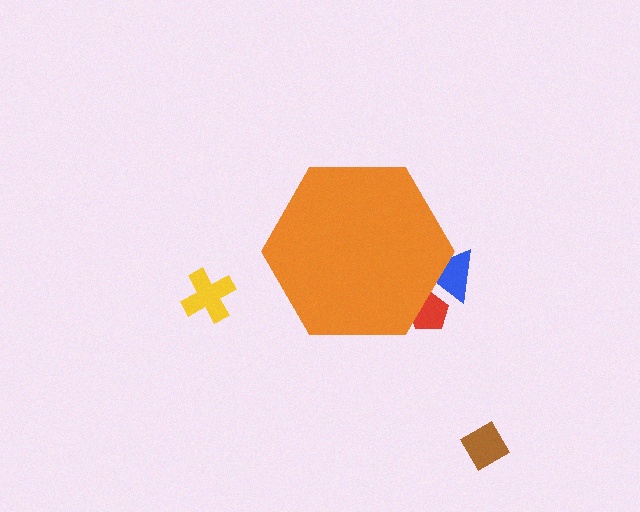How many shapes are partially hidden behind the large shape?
2 shapes are partially hidden.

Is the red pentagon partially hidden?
Yes, the red pentagon is partially hidden behind the orange hexagon.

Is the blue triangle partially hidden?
Yes, the blue triangle is partially hidden behind the orange hexagon.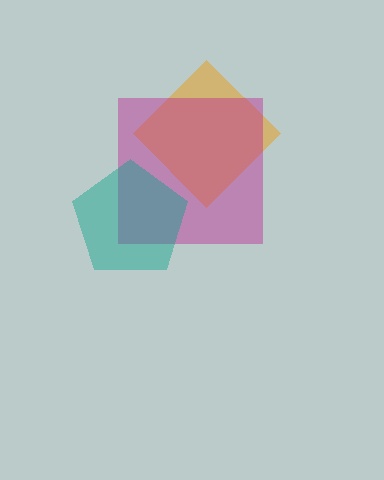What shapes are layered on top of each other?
The layered shapes are: an orange diamond, a magenta square, a teal pentagon.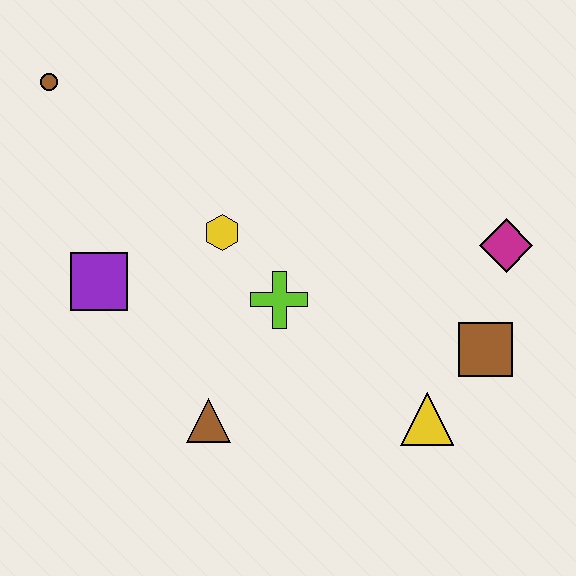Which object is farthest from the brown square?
The brown circle is farthest from the brown square.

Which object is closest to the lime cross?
The yellow hexagon is closest to the lime cross.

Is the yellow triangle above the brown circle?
No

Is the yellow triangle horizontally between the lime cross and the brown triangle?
No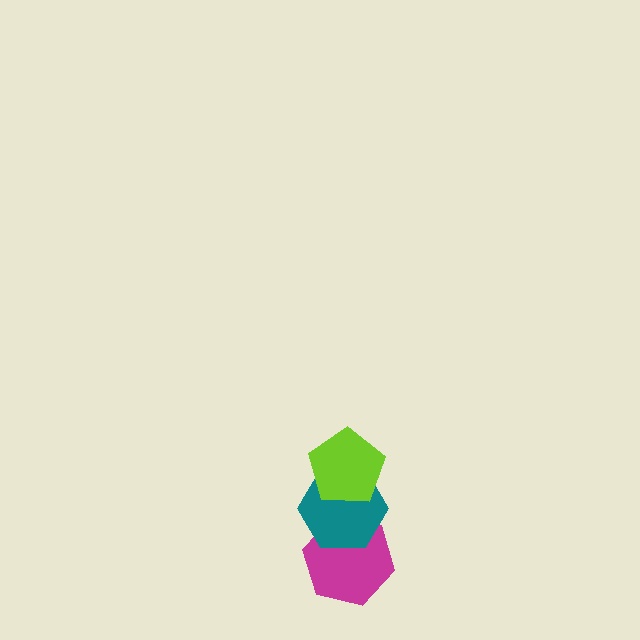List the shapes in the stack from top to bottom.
From top to bottom: the lime pentagon, the teal hexagon, the magenta hexagon.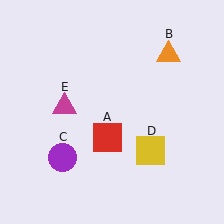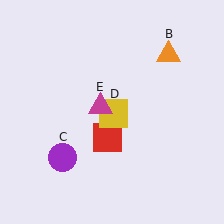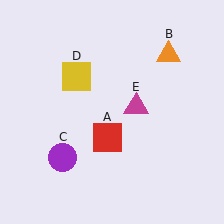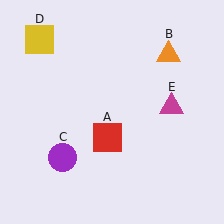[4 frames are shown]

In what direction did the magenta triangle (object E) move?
The magenta triangle (object E) moved right.